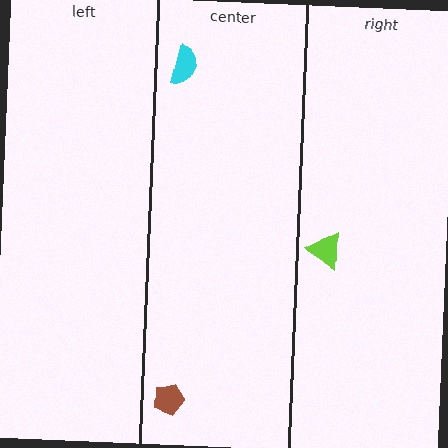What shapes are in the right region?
The lime triangle.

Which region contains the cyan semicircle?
The center region.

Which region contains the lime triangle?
The right region.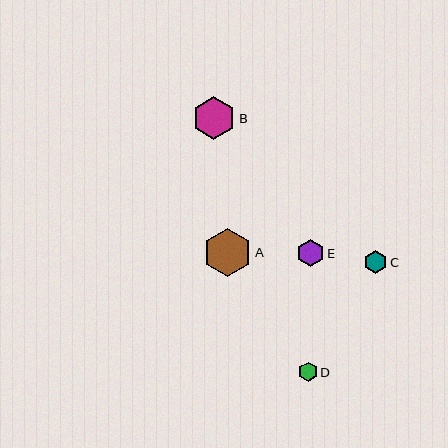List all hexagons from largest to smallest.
From largest to smallest: A, B, E, C, D.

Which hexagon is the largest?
Hexagon A is the largest with a size of approximately 48 pixels.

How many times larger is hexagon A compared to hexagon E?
Hexagon A is approximately 1.8 times the size of hexagon E.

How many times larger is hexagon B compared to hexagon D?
Hexagon B is approximately 2.3 times the size of hexagon D.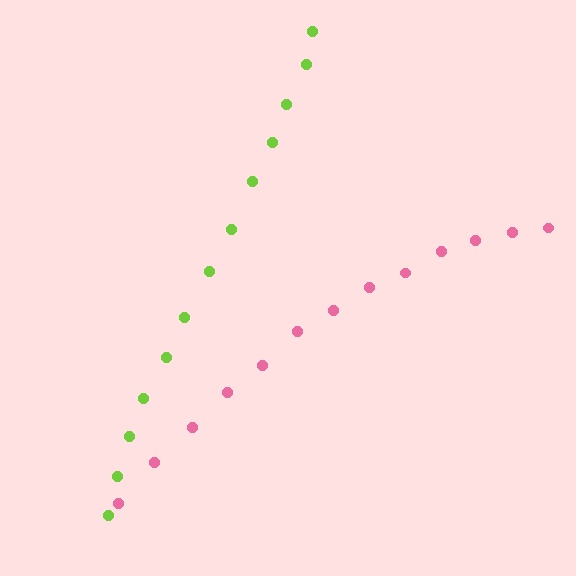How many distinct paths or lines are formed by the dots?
There are 2 distinct paths.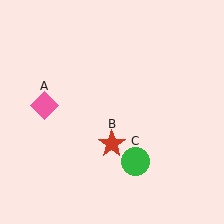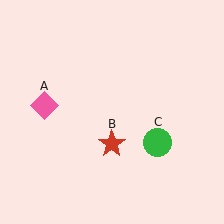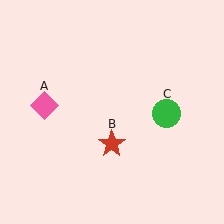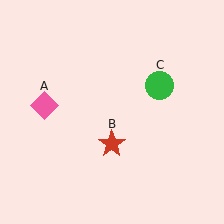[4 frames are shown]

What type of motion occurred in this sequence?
The green circle (object C) rotated counterclockwise around the center of the scene.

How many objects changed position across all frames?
1 object changed position: green circle (object C).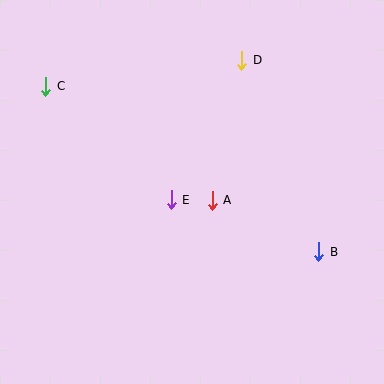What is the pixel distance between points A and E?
The distance between A and E is 41 pixels.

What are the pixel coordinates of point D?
Point D is at (242, 60).